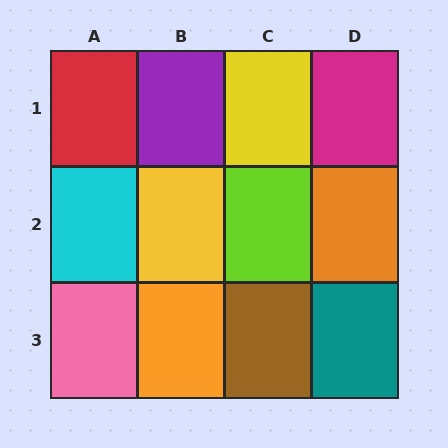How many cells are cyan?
1 cell is cyan.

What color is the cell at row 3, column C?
Brown.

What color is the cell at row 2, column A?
Cyan.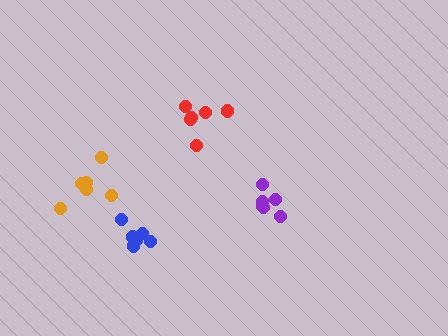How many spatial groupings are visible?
There are 4 spatial groupings.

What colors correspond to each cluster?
The clusters are colored: red, purple, orange, blue.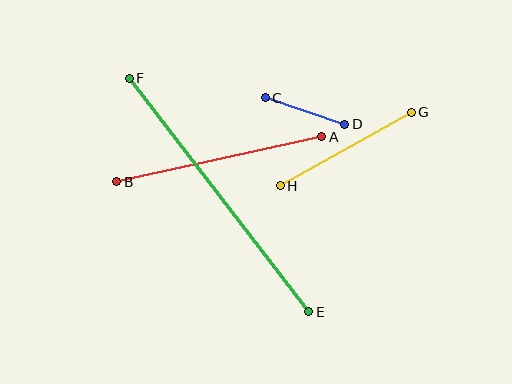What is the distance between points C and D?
The distance is approximately 84 pixels.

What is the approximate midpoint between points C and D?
The midpoint is at approximately (305, 111) pixels.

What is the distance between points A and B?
The distance is approximately 210 pixels.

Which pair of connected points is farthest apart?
Points E and F are farthest apart.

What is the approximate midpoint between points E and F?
The midpoint is at approximately (219, 195) pixels.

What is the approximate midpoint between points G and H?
The midpoint is at approximately (346, 149) pixels.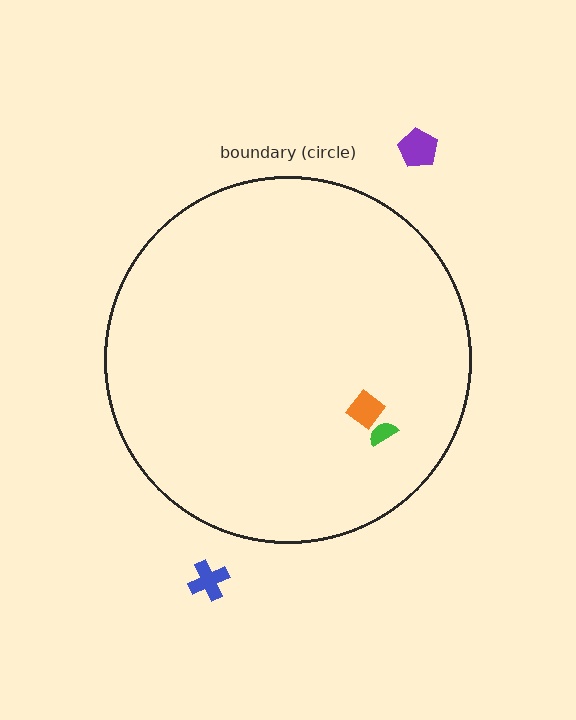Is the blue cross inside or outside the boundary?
Outside.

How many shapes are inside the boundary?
2 inside, 2 outside.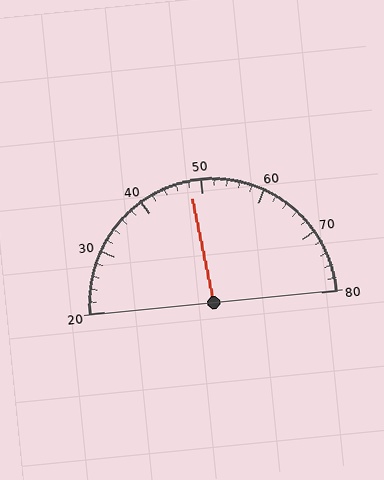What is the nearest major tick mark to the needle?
The nearest major tick mark is 50.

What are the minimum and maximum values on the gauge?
The gauge ranges from 20 to 80.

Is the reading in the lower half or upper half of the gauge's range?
The reading is in the lower half of the range (20 to 80).